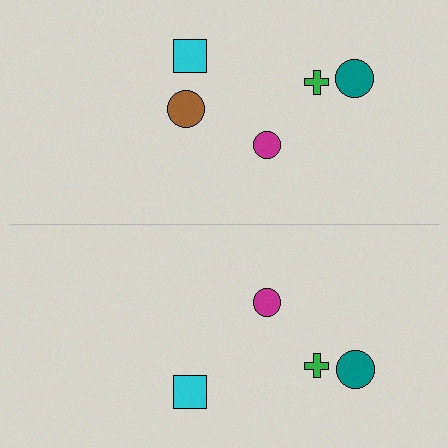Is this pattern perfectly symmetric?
No, the pattern is not perfectly symmetric. A brown circle is missing from the bottom side.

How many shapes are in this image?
There are 9 shapes in this image.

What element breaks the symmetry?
A brown circle is missing from the bottom side.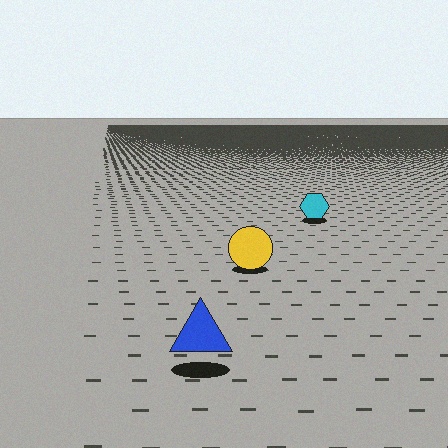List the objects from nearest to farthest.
From nearest to farthest: the blue triangle, the yellow circle, the cyan hexagon.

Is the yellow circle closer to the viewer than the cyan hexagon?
Yes. The yellow circle is closer — you can tell from the texture gradient: the ground texture is coarser near it.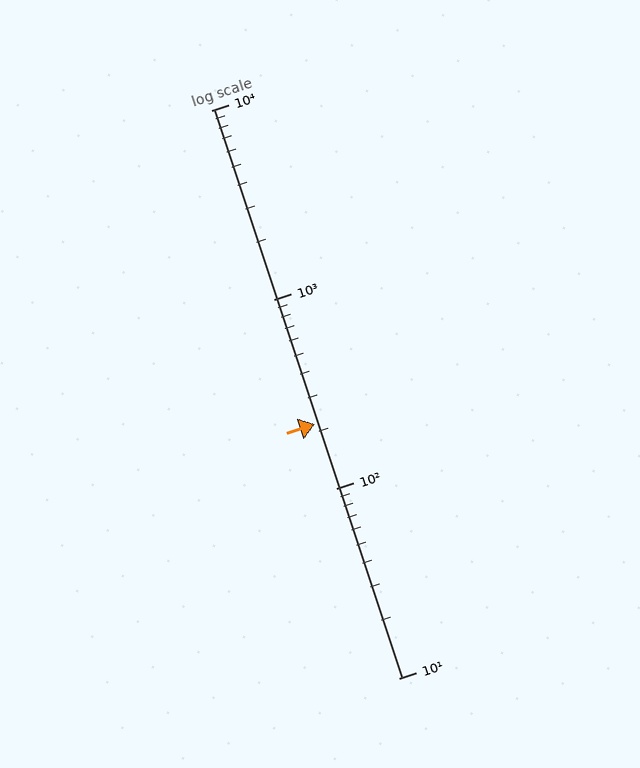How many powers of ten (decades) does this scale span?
The scale spans 3 decades, from 10 to 10000.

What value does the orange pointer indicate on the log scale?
The pointer indicates approximately 220.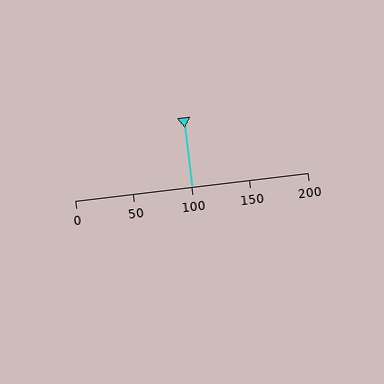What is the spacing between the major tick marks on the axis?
The major ticks are spaced 50 apart.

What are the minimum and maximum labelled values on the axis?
The axis runs from 0 to 200.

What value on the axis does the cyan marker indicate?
The marker indicates approximately 100.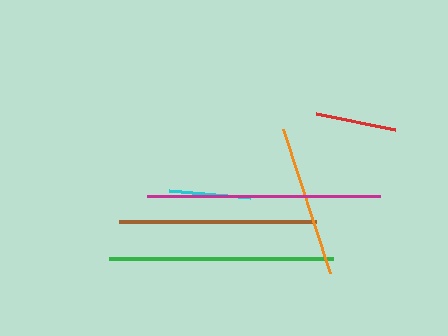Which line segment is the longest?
The magenta line is the longest at approximately 232 pixels.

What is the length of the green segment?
The green segment is approximately 224 pixels long.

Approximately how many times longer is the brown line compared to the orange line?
The brown line is approximately 1.3 times the length of the orange line.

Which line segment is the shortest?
The red line is the shortest at approximately 80 pixels.